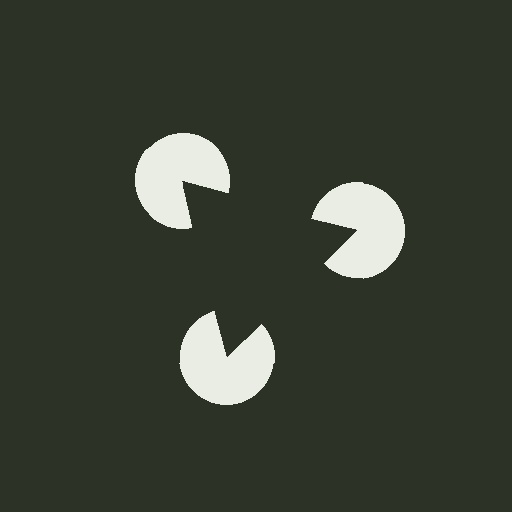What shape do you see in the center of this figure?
An illusory triangle — its edges are inferred from the aligned wedge cuts in the pac-man discs, not physically drawn.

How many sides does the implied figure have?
3 sides.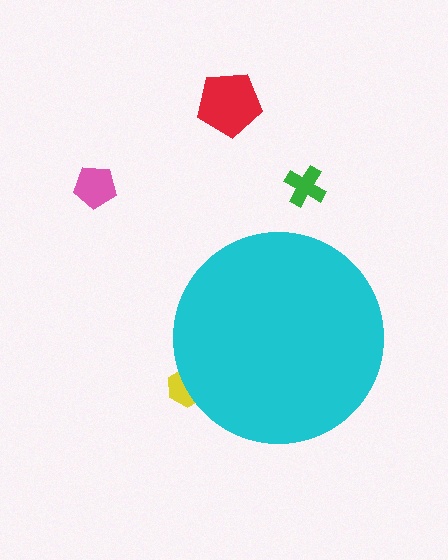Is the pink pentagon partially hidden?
No, the pink pentagon is fully visible.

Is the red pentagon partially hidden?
No, the red pentagon is fully visible.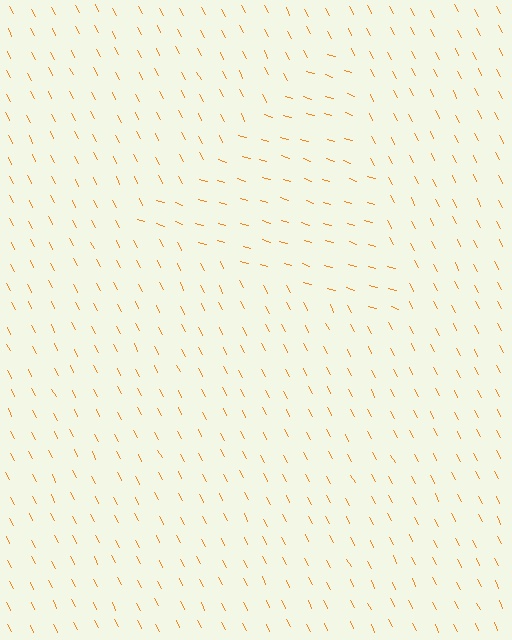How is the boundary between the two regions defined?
The boundary is defined purely by a change in line orientation (approximately 45 degrees difference). All lines are the same color and thickness.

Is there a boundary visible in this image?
Yes, there is a texture boundary formed by a change in line orientation.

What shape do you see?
I see a triangle.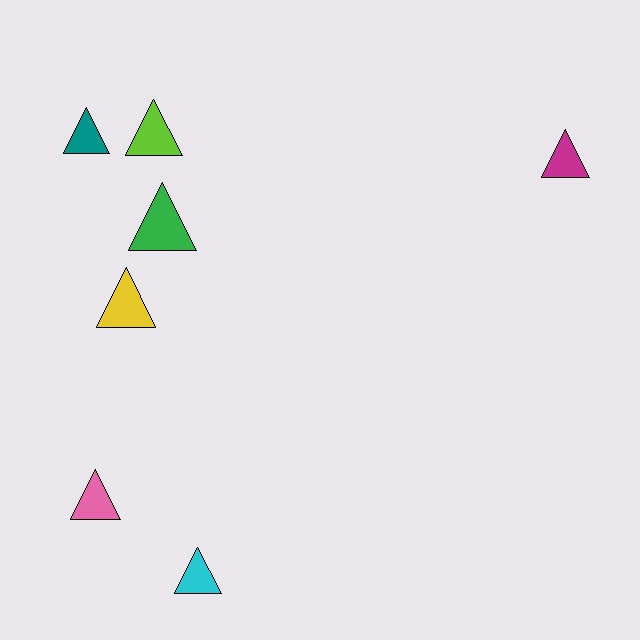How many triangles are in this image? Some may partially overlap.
There are 7 triangles.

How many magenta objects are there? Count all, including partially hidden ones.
There is 1 magenta object.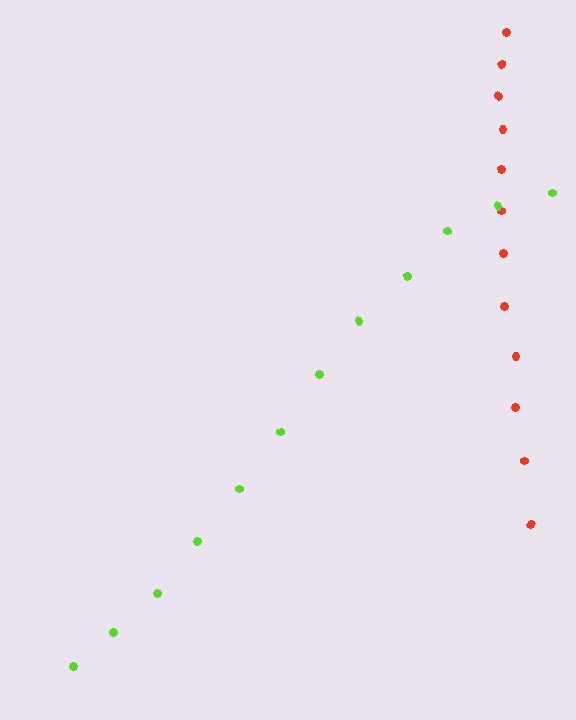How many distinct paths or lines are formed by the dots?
There are 2 distinct paths.